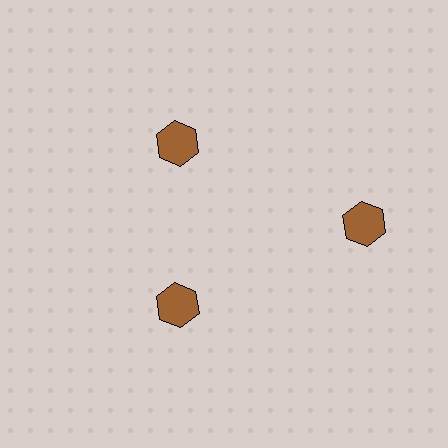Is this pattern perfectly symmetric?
No. The 3 brown hexagons are arranged in a ring, but one element near the 3 o'clock position is pushed outward from the center, breaking the 3-fold rotational symmetry.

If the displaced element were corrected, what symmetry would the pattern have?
It would have 3-fold rotational symmetry — the pattern would map onto itself every 120 degrees.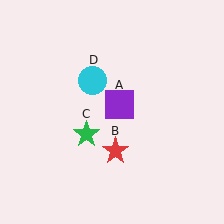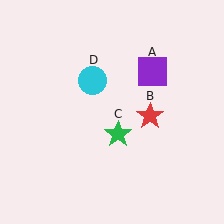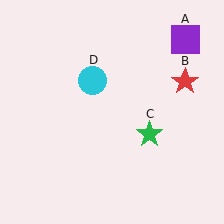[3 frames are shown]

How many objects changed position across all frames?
3 objects changed position: purple square (object A), red star (object B), green star (object C).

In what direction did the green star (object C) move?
The green star (object C) moved right.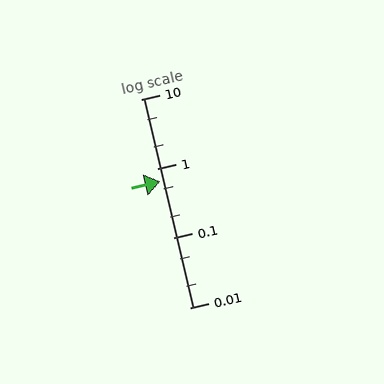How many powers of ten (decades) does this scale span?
The scale spans 3 decades, from 0.01 to 10.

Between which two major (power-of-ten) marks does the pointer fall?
The pointer is between 0.1 and 1.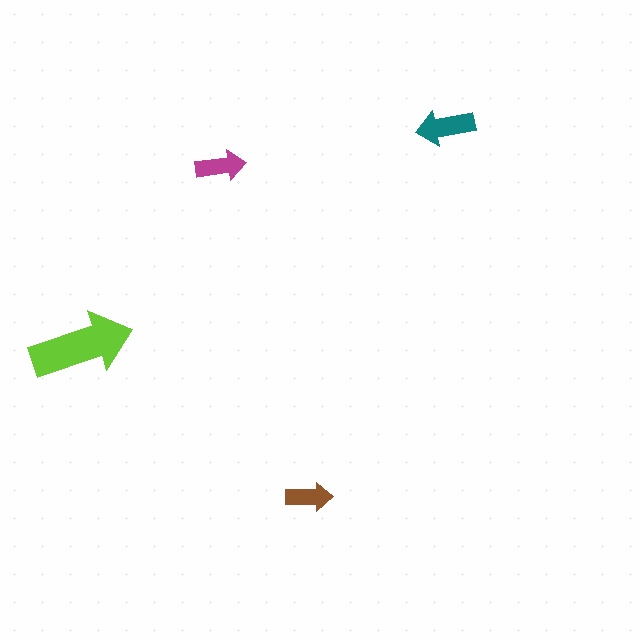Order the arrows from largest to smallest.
the lime one, the teal one, the magenta one, the brown one.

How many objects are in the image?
There are 4 objects in the image.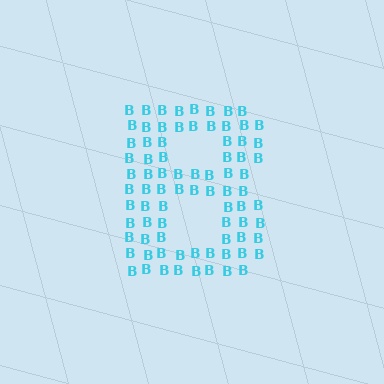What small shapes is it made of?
It is made of small letter B's.